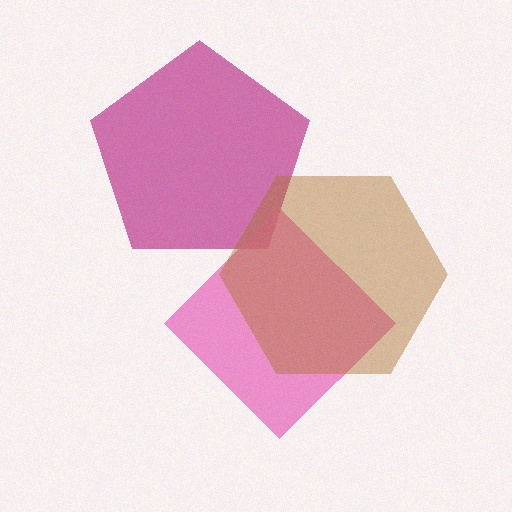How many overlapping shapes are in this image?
There are 3 overlapping shapes in the image.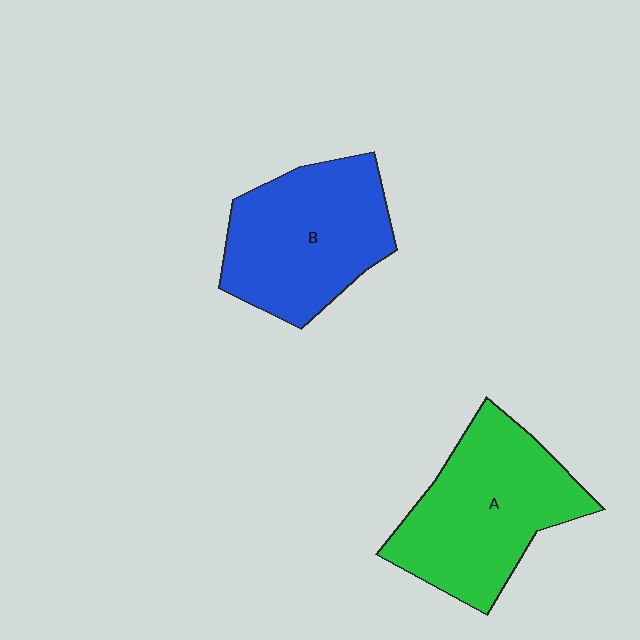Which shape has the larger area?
Shape A (green).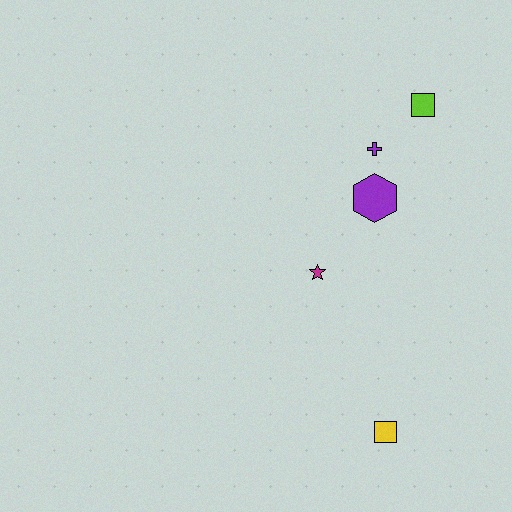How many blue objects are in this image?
There are no blue objects.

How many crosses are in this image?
There is 1 cross.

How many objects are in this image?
There are 5 objects.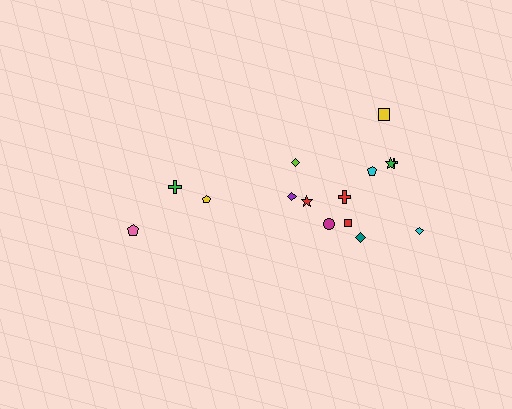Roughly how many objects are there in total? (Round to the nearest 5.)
Roughly 15 objects in total.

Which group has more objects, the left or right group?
The right group.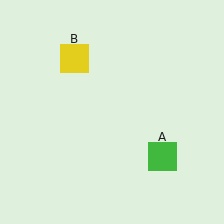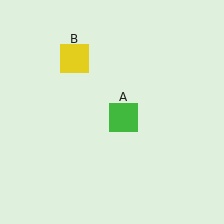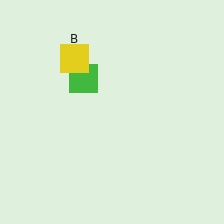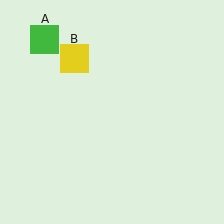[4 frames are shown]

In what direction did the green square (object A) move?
The green square (object A) moved up and to the left.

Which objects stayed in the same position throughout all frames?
Yellow square (object B) remained stationary.